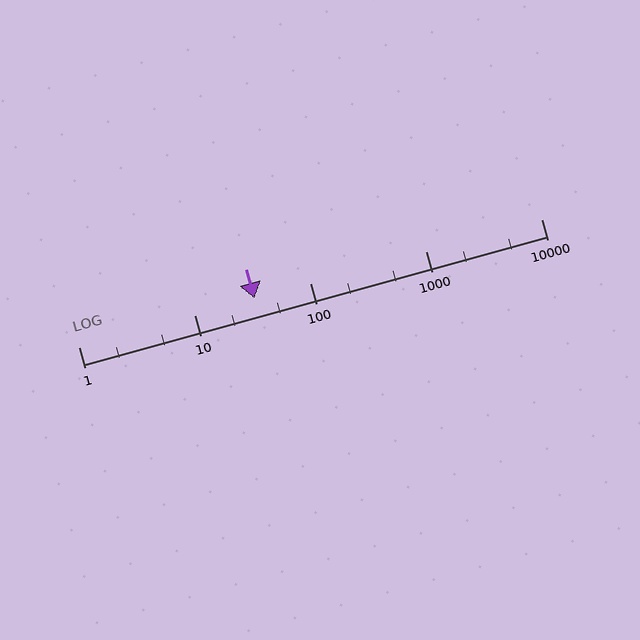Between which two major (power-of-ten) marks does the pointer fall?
The pointer is between 10 and 100.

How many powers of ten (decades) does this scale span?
The scale spans 4 decades, from 1 to 10000.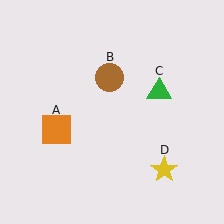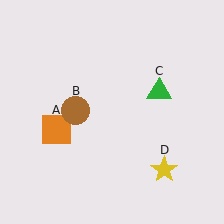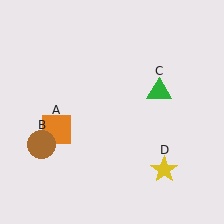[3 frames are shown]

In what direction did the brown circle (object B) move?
The brown circle (object B) moved down and to the left.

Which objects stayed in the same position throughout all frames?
Orange square (object A) and green triangle (object C) and yellow star (object D) remained stationary.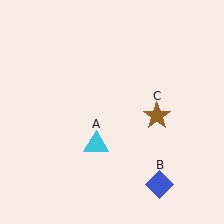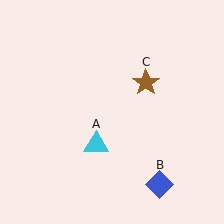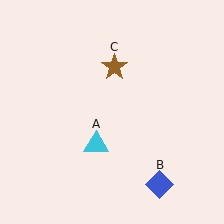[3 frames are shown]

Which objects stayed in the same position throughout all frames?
Cyan triangle (object A) and blue diamond (object B) remained stationary.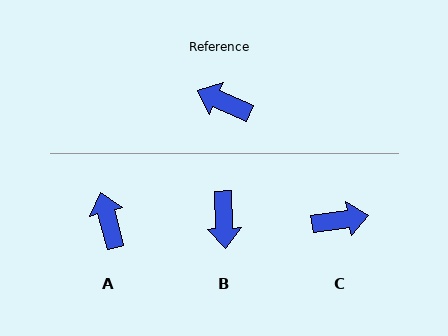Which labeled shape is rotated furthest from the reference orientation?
C, about 147 degrees away.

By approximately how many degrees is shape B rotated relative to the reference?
Approximately 117 degrees counter-clockwise.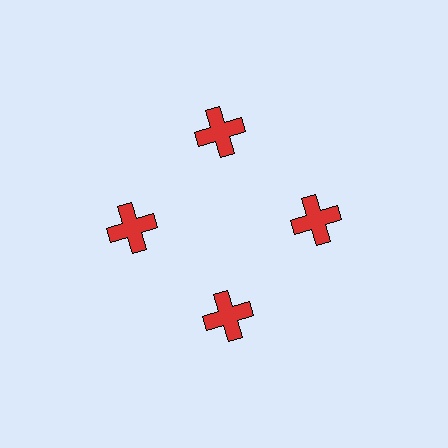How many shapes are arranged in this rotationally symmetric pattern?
There are 4 shapes, arranged in 4 groups of 1.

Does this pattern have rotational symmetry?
Yes, this pattern has 4-fold rotational symmetry. It looks the same after rotating 90 degrees around the center.